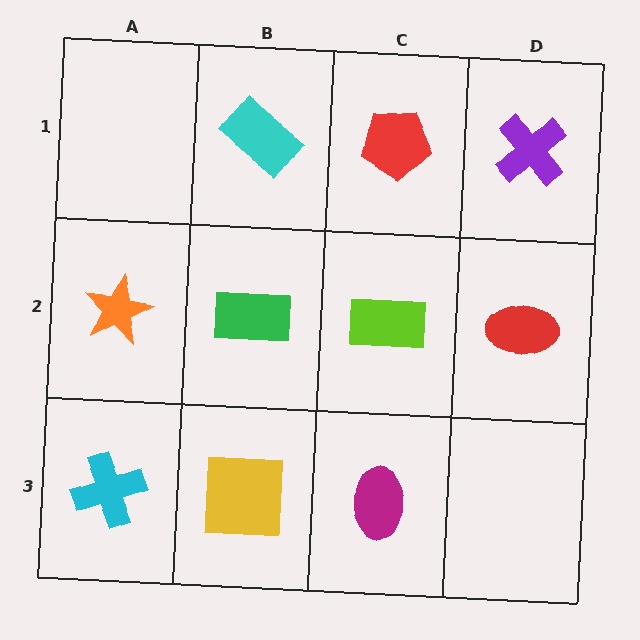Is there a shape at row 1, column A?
No, that cell is empty.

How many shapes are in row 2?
4 shapes.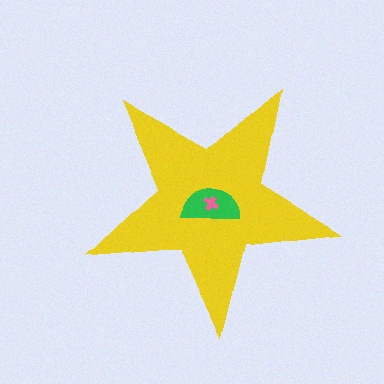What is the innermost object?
The pink cross.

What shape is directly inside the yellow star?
The green semicircle.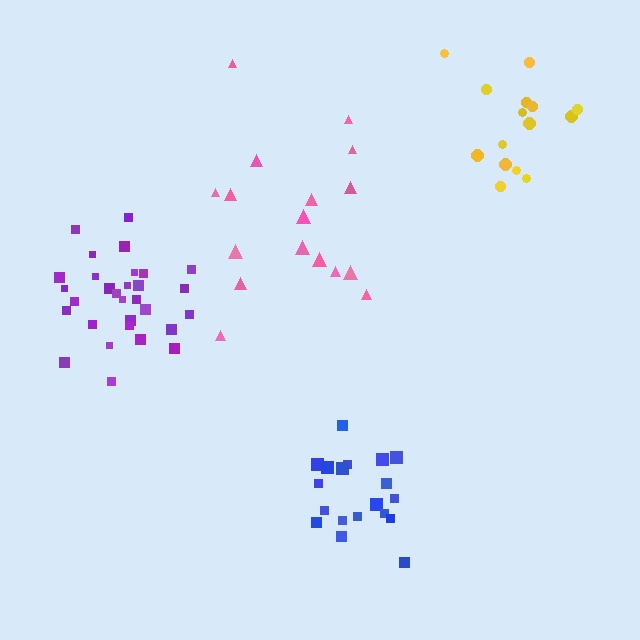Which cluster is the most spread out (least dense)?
Pink.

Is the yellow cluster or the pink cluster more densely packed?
Yellow.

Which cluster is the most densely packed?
Purple.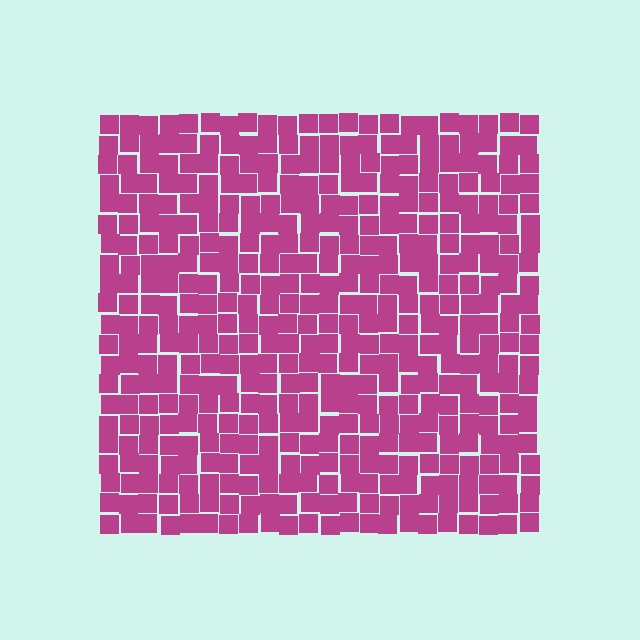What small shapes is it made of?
It is made of small squares.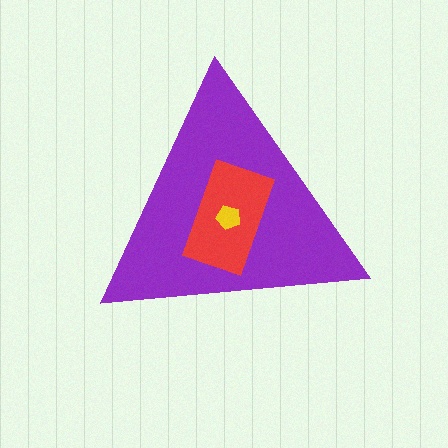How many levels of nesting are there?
3.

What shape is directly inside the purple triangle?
The red rectangle.